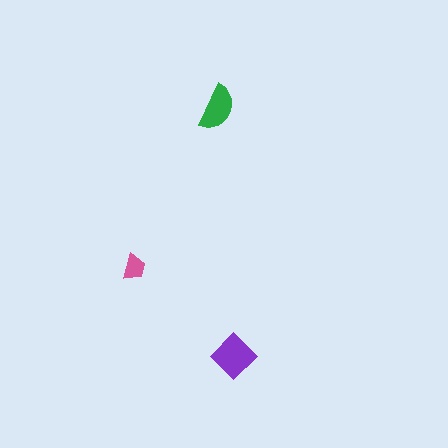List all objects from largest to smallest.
The purple diamond, the green semicircle, the pink trapezoid.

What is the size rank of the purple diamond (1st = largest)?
1st.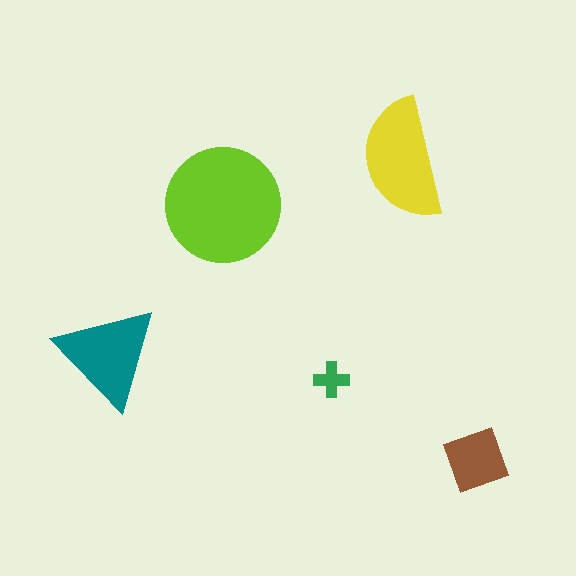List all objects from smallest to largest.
The green cross, the brown square, the teal triangle, the yellow semicircle, the lime circle.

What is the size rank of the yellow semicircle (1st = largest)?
2nd.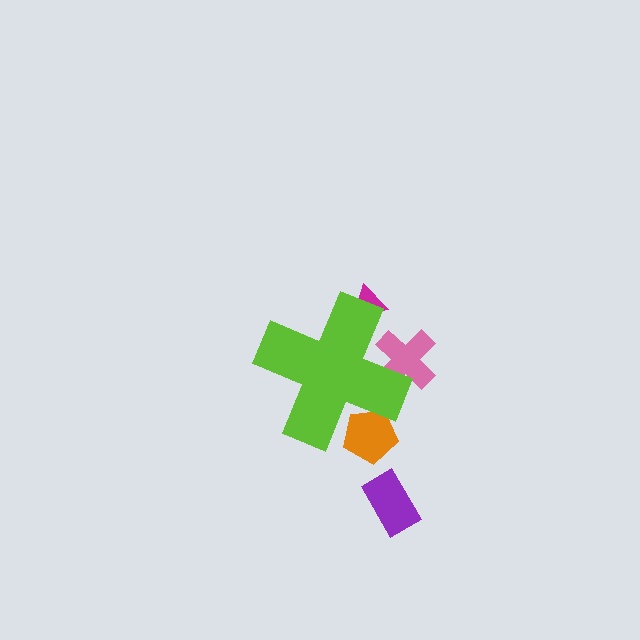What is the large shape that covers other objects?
A lime cross.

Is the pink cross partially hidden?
Yes, the pink cross is partially hidden behind the lime cross.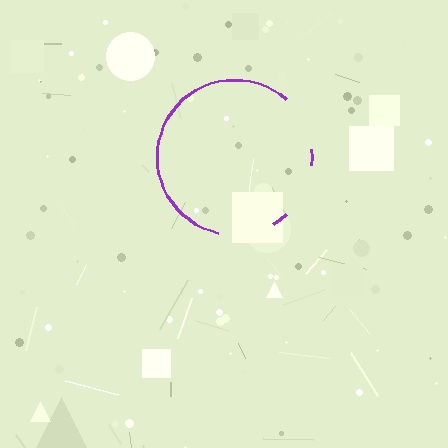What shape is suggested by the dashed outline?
The dashed outline suggests a circle.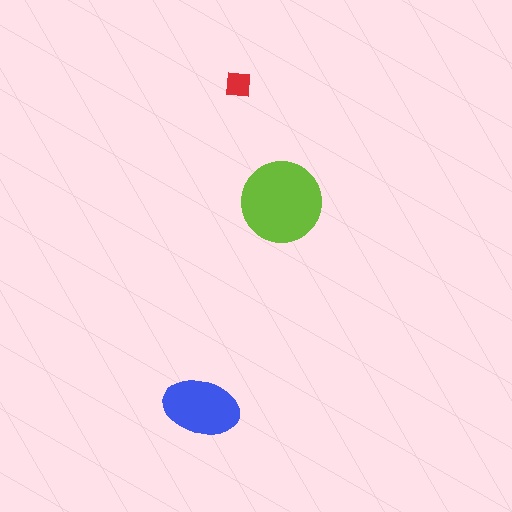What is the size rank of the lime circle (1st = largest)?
1st.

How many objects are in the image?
There are 3 objects in the image.